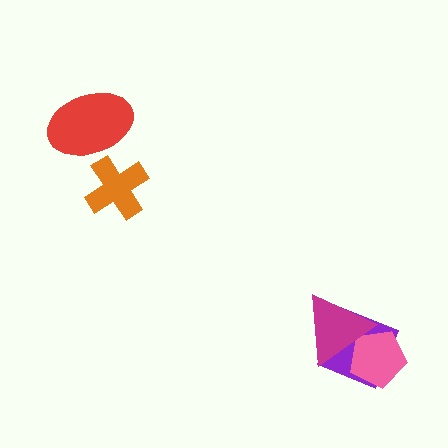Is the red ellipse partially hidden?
Yes, it is partially covered by another shape.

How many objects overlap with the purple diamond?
2 objects overlap with the purple diamond.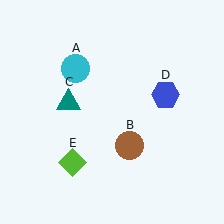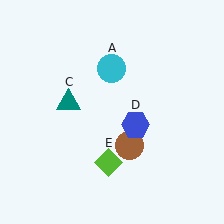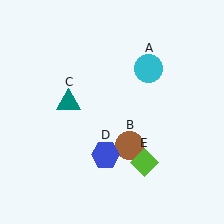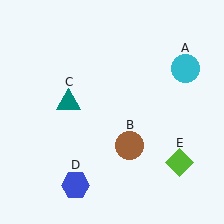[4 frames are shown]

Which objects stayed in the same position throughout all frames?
Brown circle (object B) and teal triangle (object C) remained stationary.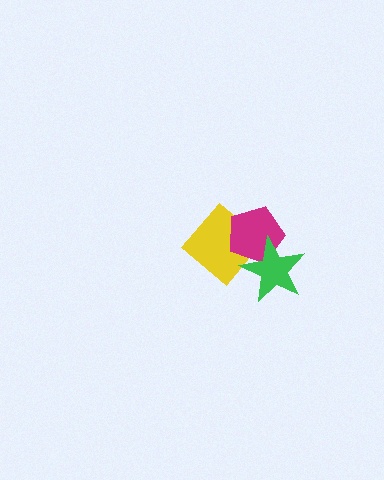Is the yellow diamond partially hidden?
Yes, it is partially covered by another shape.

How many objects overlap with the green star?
2 objects overlap with the green star.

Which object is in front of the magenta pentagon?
The green star is in front of the magenta pentagon.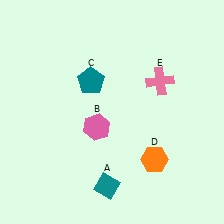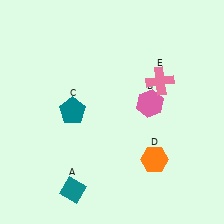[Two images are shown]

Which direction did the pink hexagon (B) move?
The pink hexagon (B) moved right.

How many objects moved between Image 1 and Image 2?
3 objects moved between the two images.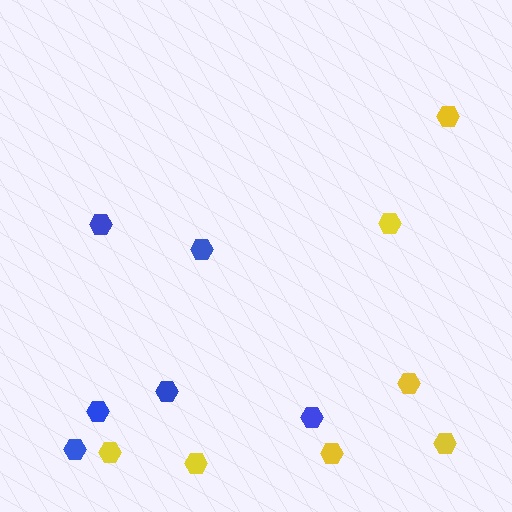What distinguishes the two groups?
There are 2 groups: one group of blue hexagons (6) and one group of yellow hexagons (7).